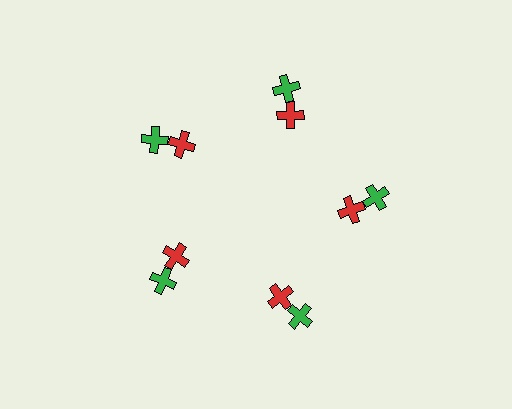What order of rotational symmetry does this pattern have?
This pattern has 5-fold rotational symmetry.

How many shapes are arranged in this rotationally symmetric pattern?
There are 10 shapes, arranged in 5 groups of 2.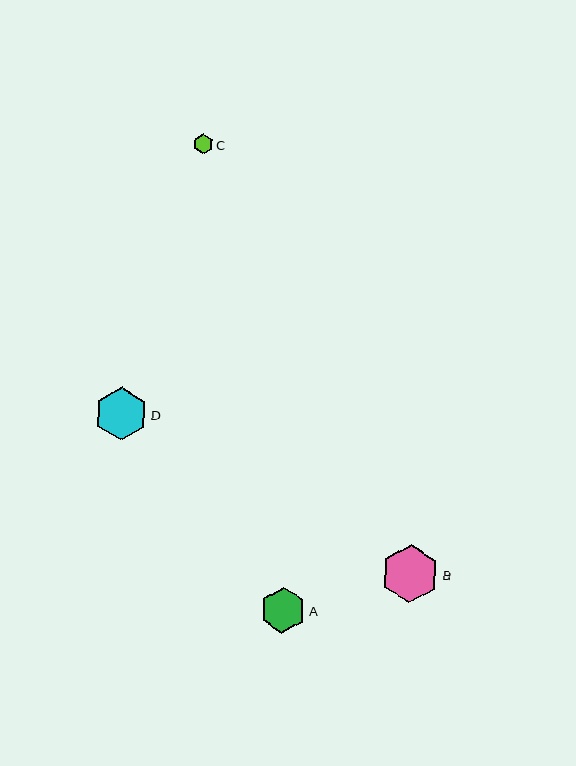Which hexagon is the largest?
Hexagon B is the largest with a size of approximately 58 pixels.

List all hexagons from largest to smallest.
From largest to smallest: B, D, A, C.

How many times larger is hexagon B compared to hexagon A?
Hexagon B is approximately 1.3 times the size of hexagon A.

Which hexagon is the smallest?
Hexagon C is the smallest with a size of approximately 20 pixels.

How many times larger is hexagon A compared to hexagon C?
Hexagon A is approximately 2.3 times the size of hexagon C.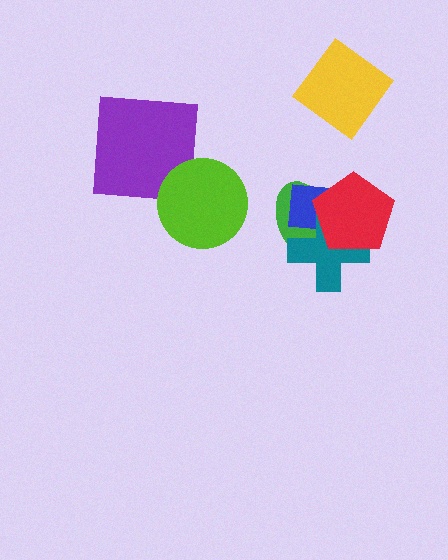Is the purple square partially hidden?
Yes, it is partially covered by another shape.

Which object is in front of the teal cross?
The red pentagon is in front of the teal cross.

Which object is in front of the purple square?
The lime circle is in front of the purple square.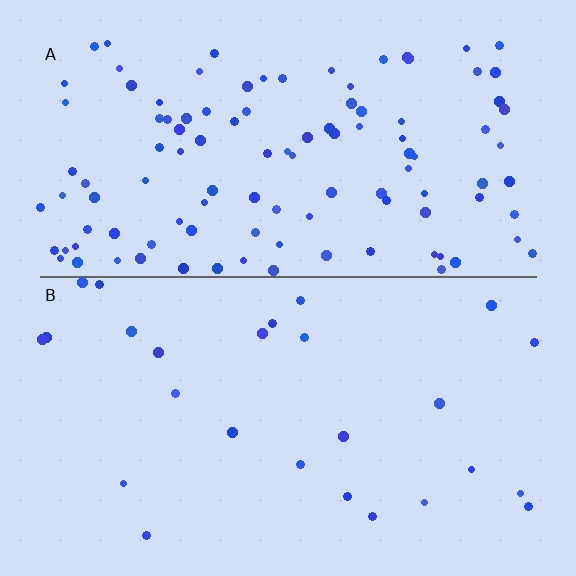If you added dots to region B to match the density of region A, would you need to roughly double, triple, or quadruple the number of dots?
Approximately quadruple.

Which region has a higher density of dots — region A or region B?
A (the top).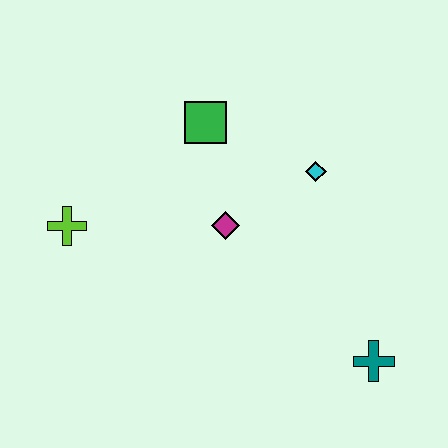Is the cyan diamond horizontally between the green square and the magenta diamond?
No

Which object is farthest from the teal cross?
The lime cross is farthest from the teal cross.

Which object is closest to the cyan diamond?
The magenta diamond is closest to the cyan diamond.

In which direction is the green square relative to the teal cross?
The green square is above the teal cross.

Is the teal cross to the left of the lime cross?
No